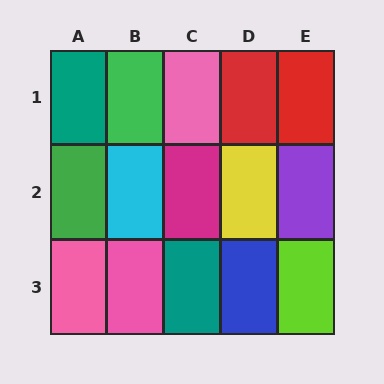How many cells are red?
2 cells are red.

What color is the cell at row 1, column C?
Pink.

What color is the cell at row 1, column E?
Red.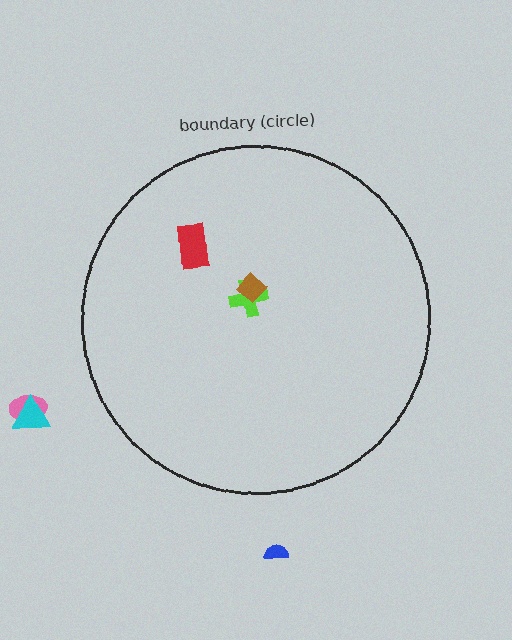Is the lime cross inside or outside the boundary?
Inside.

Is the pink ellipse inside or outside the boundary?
Outside.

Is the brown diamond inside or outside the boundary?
Inside.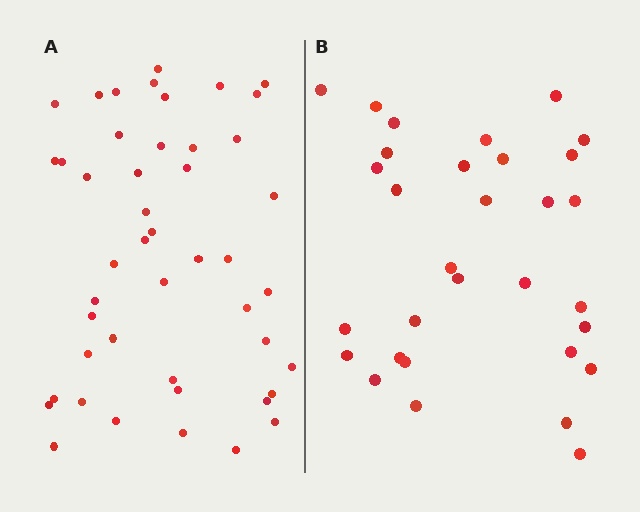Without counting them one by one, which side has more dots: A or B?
Region A (the left region) has more dots.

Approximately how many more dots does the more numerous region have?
Region A has approximately 15 more dots than region B.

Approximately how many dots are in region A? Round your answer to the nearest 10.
About 50 dots. (The exact count is 46, which rounds to 50.)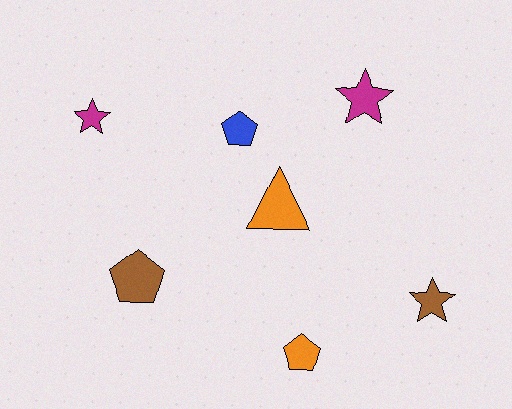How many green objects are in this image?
There are no green objects.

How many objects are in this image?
There are 7 objects.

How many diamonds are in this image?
There are no diamonds.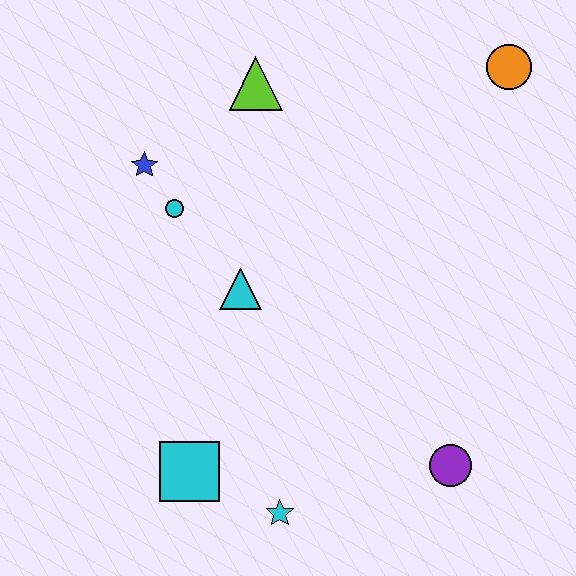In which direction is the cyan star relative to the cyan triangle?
The cyan star is below the cyan triangle.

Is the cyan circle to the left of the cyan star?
Yes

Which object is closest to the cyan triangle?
The cyan circle is closest to the cyan triangle.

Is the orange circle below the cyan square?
No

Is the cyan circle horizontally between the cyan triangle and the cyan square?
No